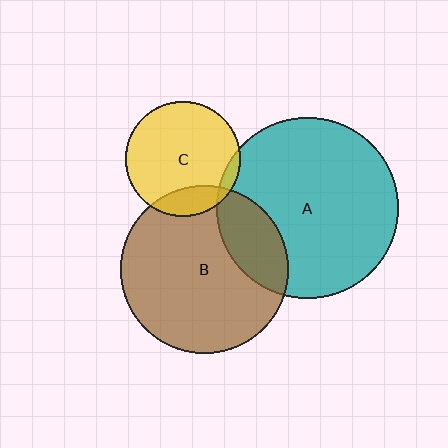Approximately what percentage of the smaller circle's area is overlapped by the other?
Approximately 20%.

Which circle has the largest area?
Circle A (teal).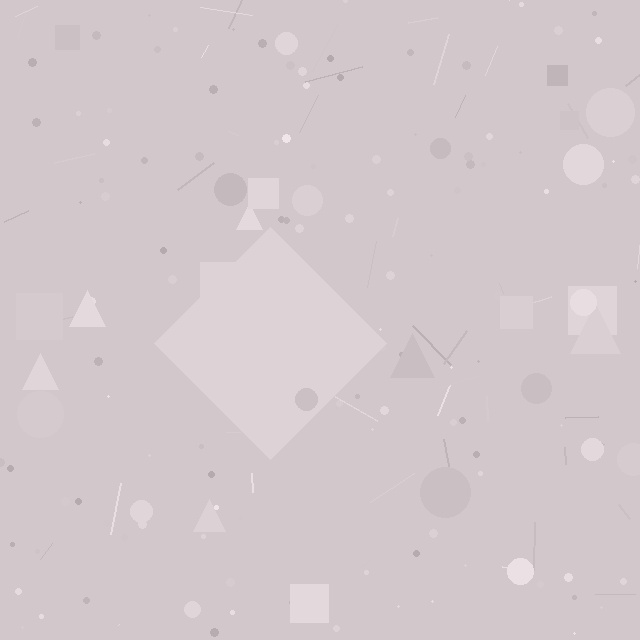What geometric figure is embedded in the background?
A diamond is embedded in the background.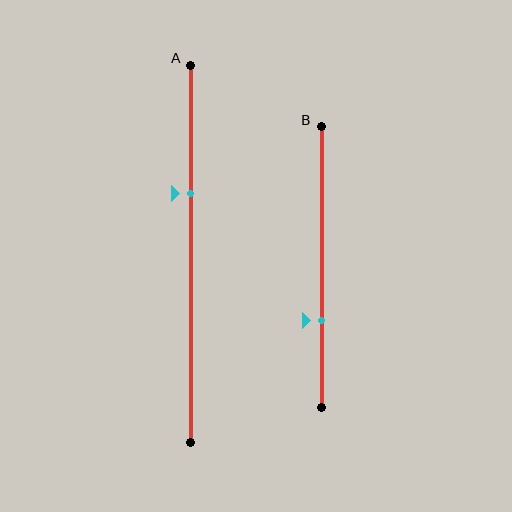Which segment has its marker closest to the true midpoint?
Segment A has its marker closest to the true midpoint.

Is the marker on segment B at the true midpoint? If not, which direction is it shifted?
No, the marker on segment B is shifted downward by about 19% of the segment length.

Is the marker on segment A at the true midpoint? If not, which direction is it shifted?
No, the marker on segment A is shifted upward by about 16% of the segment length.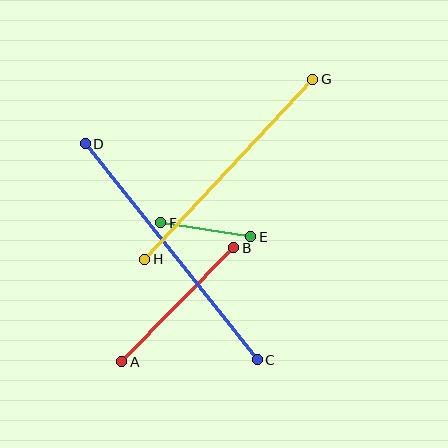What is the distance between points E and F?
The distance is approximately 91 pixels.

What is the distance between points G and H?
The distance is approximately 246 pixels.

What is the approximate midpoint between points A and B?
The midpoint is at approximately (178, 305) pixels.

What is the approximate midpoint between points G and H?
The midpoint is at approximately (229, 169) pixels.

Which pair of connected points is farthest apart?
Points C and D are farthest apart.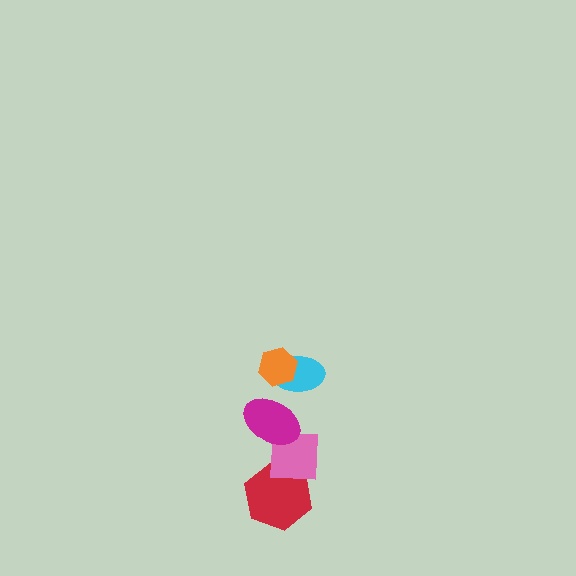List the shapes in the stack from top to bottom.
From top to bottom: the orange hexagon, the cyan ellipse, the magenta ellipse, the pink square, the red hexagon.